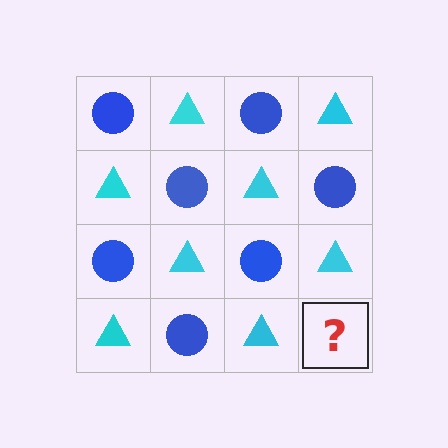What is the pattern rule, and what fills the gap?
The rule is that it alternates blue circle and cyan triangle in a checkerboard pattern. The gap should be filled with a blue circle.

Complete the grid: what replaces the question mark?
The question mark should be replaced with a blue circle.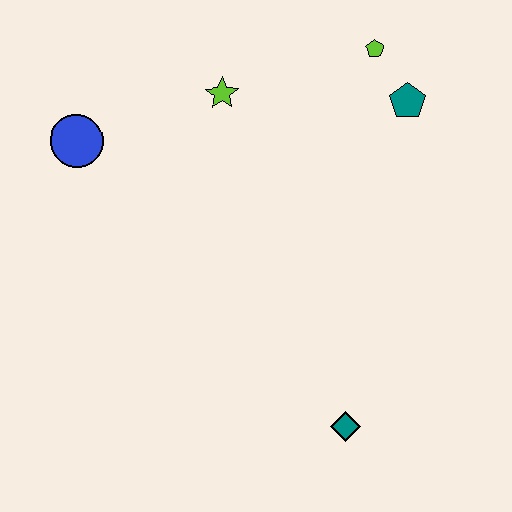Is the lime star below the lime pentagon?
Yes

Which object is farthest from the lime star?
The teal diamond is farthest from the lime star.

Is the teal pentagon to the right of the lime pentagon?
Yes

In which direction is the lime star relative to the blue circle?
The lime star is to the right of the blue circle.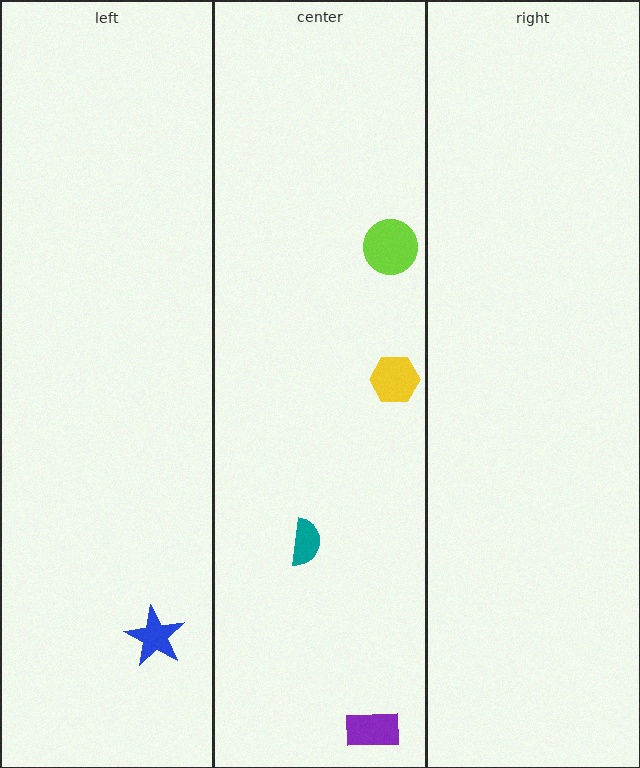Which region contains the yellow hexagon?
The center region.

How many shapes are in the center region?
4.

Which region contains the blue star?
The left region.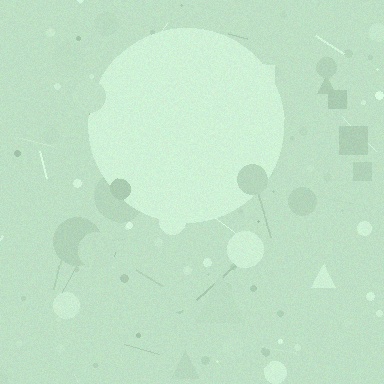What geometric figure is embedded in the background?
A circle is embedded in the background.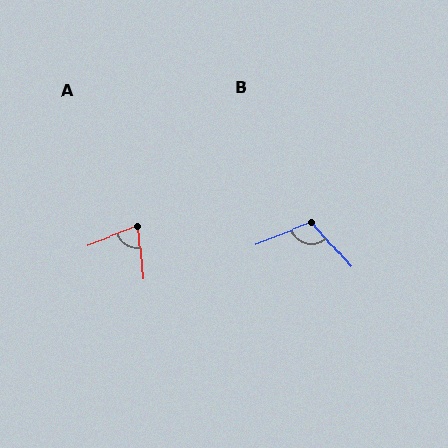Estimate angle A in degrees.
Approximately 74 degrees.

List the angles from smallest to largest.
A (74°), B (110°).